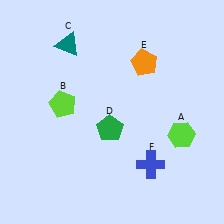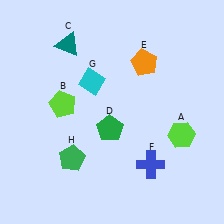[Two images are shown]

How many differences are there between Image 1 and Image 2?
There are 2 differences between the two images.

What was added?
A cyan diamond (G), a green pentagon (H) were added in Image 2.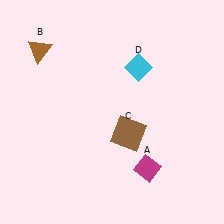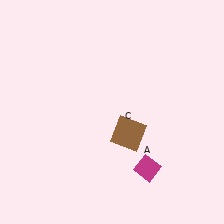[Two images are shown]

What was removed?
The brown triangle (B), the cyan diamond (D) were removed in Image 2.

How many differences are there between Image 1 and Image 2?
There are 2 differences between the two images.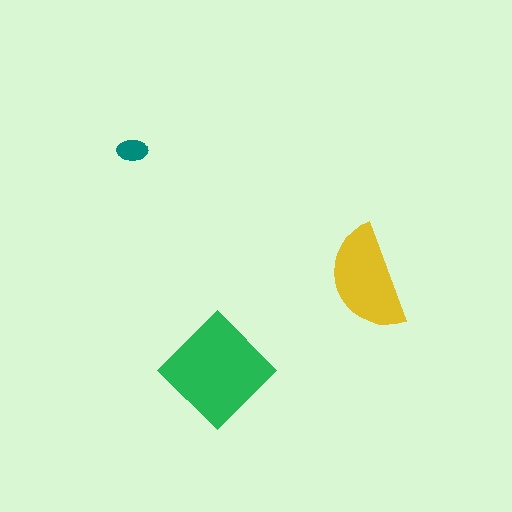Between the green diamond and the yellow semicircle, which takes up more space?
The green diamond.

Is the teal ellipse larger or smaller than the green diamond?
Smaller.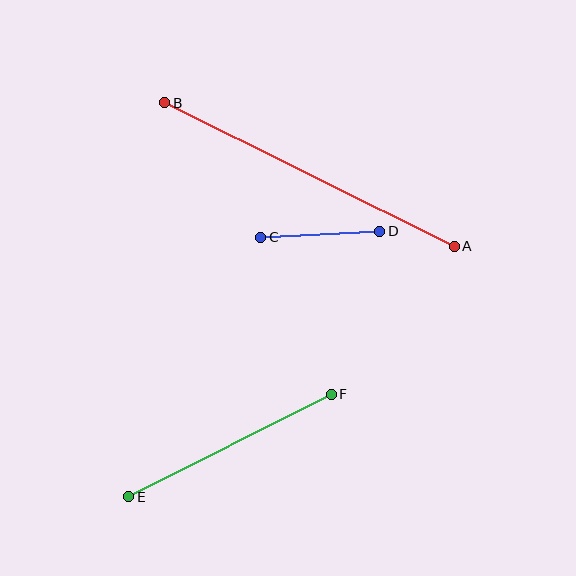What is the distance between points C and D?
The distance is approximately 119 pixels.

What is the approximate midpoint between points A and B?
The midpoint is at approximately (309, 175) pixels.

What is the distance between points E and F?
The distance is approximately 227 pixels.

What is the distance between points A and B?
The distance is approximately 323 pixels.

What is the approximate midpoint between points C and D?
The midpoint is at approximately (320, 234) pixels.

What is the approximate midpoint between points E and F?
The midpoint is at approximately (230, 445) pixels.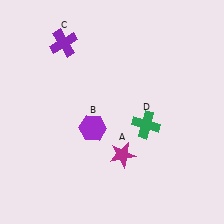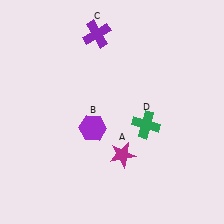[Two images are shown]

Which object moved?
The purple cross (C) moved right.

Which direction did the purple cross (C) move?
The purple cross (C) moved right.